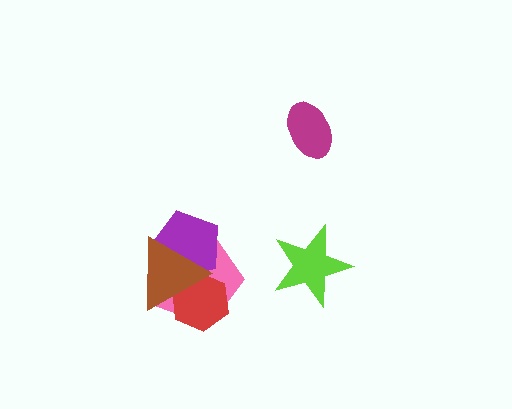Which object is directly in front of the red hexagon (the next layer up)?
The purple pentagon is directly in front of the red hexagon.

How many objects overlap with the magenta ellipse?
0 objects overlap with the magenta ellipse.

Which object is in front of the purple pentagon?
The brown triangle is in front of the purple pentagon.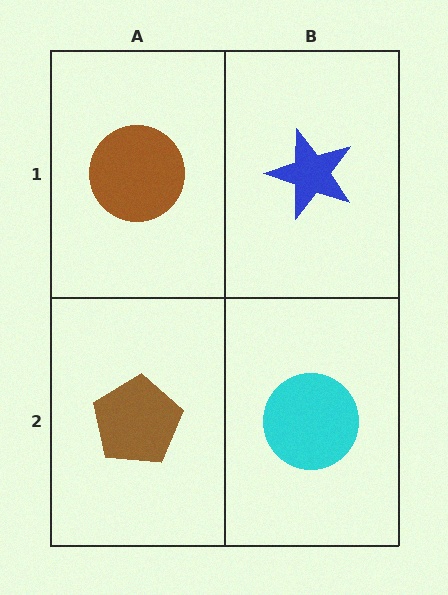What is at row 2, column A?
A brown pentagon.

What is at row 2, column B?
A cyan circle.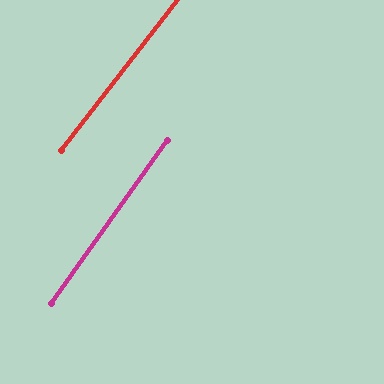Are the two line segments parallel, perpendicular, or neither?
Parallel — their directions differ by only 1.9°.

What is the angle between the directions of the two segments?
Approximately 2 degrees.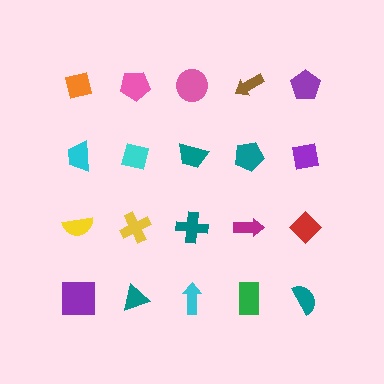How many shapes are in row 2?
5 shapes.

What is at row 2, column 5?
A purple square.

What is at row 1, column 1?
An orange square.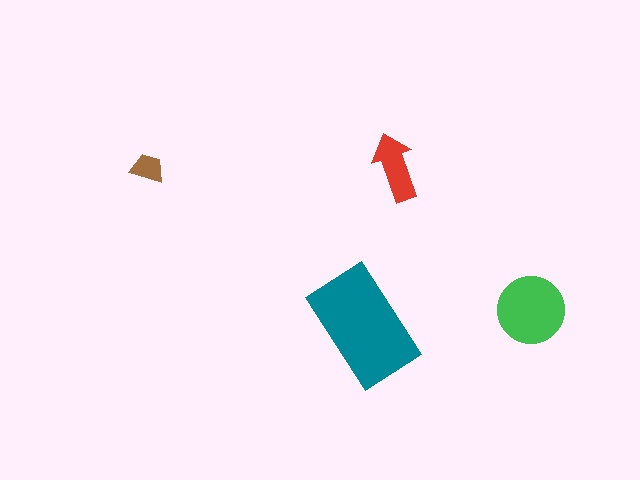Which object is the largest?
The teal rectangle.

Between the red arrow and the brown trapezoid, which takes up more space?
The red arrow.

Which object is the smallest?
The brown trapezoid.